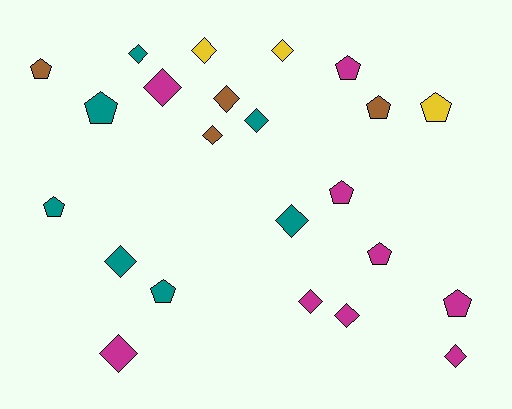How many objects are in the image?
There are 23 objects.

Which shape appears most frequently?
Diamond, with 13 objects.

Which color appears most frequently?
Magenta, with 9 objects.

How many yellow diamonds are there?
There are 2 yellow diamonds.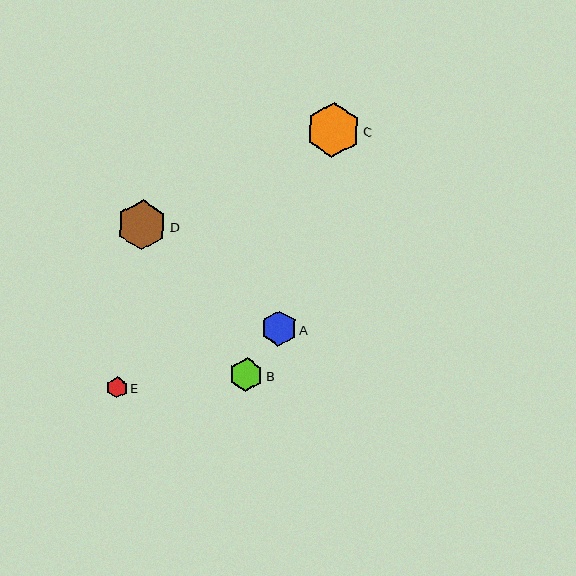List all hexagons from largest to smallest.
From largest to smallest: C, D, A, B, E.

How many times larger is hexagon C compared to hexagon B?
Hexagon C is approximately 1.6 times the size of hexagon B.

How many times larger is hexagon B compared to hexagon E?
Hexagon B is approximately 1.6 times the size of hexagon E.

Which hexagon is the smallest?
Hexagon E is the smallest with a size of approximately 21 pixels.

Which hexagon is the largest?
Hexagon C is the largest with a size of approximately 54 pixels.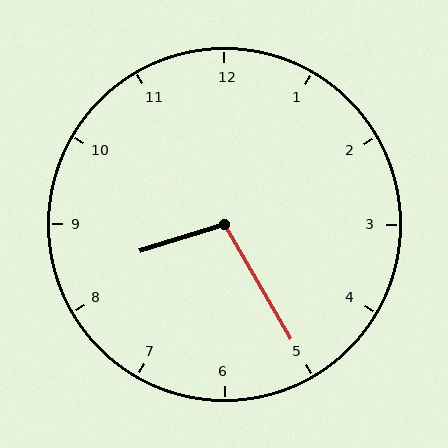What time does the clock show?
8:25.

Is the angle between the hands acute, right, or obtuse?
It is obtuse.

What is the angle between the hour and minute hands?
Approximately 102 degrees.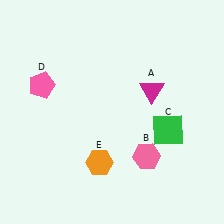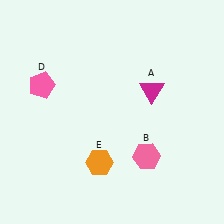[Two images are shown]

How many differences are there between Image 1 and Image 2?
There is 1 difference between the two images.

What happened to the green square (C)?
The green square (C) was removed in Image 2. It was in the bottom-right area of Image 1.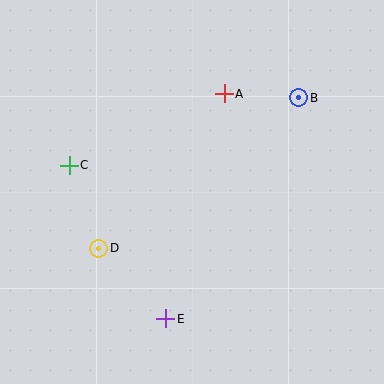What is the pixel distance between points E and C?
The distance between E and C is 181 pixels.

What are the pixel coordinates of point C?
Point C is at (69, 165).